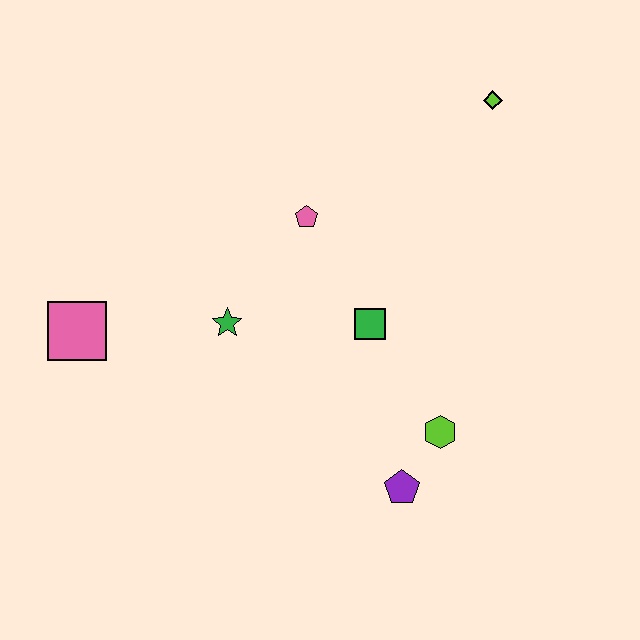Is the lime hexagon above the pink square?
No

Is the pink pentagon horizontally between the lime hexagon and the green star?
Yes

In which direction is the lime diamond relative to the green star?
The lime diamond is to the right of the green star.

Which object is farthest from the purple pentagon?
The lime diamond is farthest from the purple pentagon.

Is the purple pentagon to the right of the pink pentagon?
Yes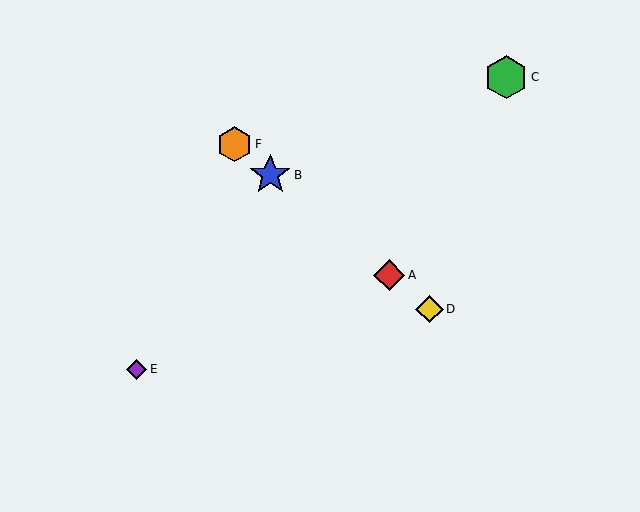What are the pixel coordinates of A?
Object A is at (389, 275).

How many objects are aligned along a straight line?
4 objects (A, B, D, F) are aligned along a straight line.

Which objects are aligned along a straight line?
Objects A, B, D, F are aligned along a straight line.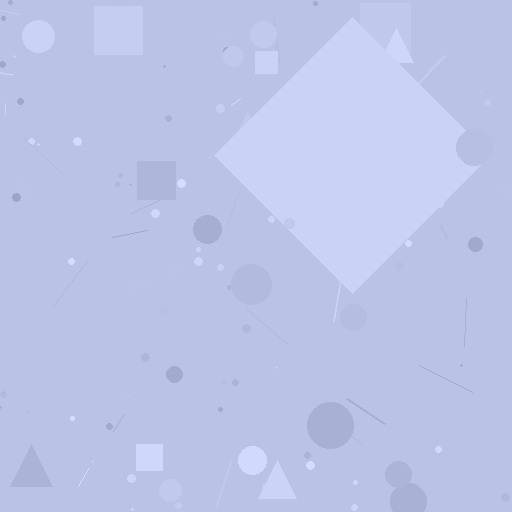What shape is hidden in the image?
A diamond is hidden in the image.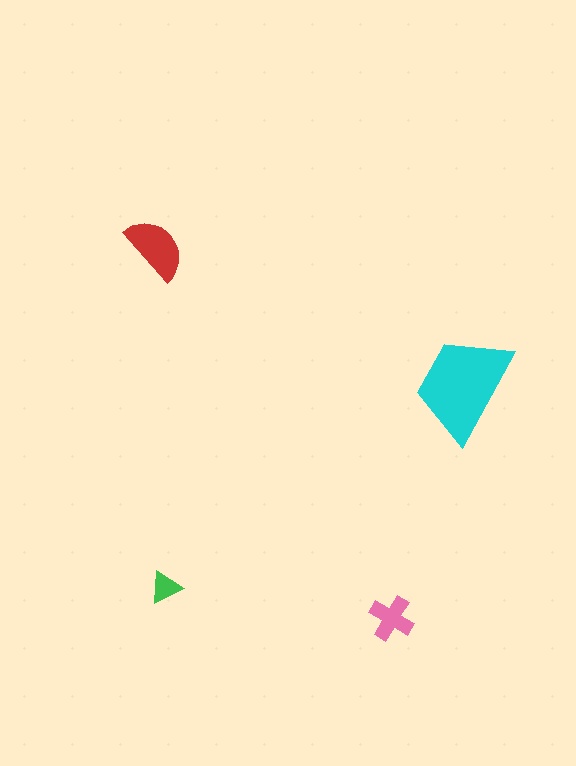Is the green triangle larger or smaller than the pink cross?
Smaller.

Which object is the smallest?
The green triangle.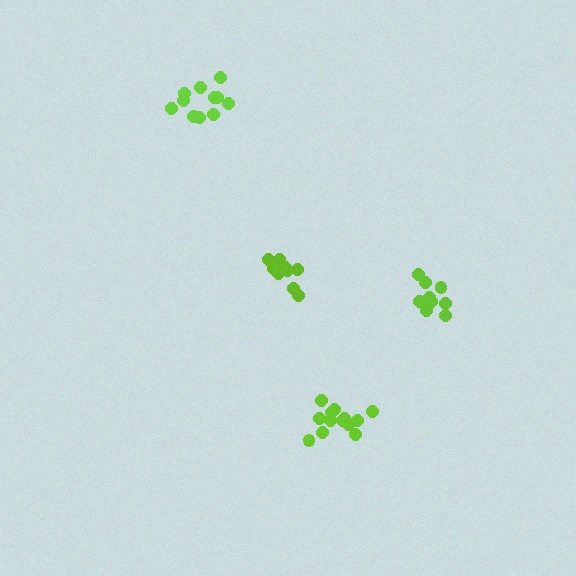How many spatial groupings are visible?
There are 4 spatial groupings.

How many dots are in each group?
Group 1: 11 dots, Group 2: 13 dots, Group 3: 9 dots, Group 4: 10 dots (43 total).